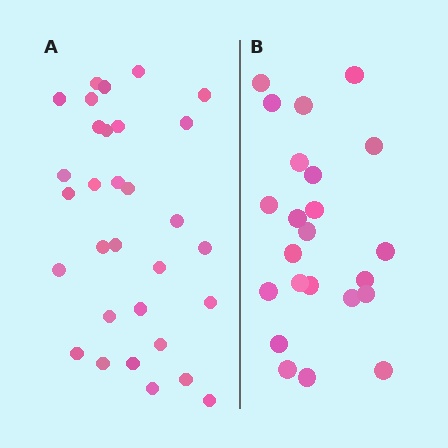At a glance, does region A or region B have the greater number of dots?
Region A (the left region) has more dots.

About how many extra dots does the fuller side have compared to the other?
Region A has roughly 8 or so more dots than region B.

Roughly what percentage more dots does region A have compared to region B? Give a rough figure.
About 35% more.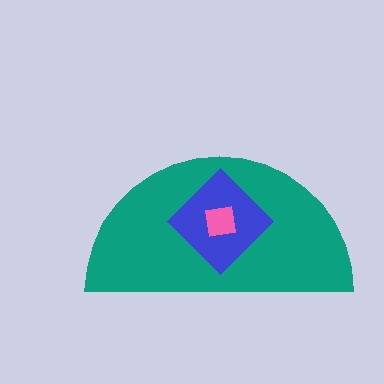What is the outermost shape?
The teal semicircle.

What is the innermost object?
The pink square.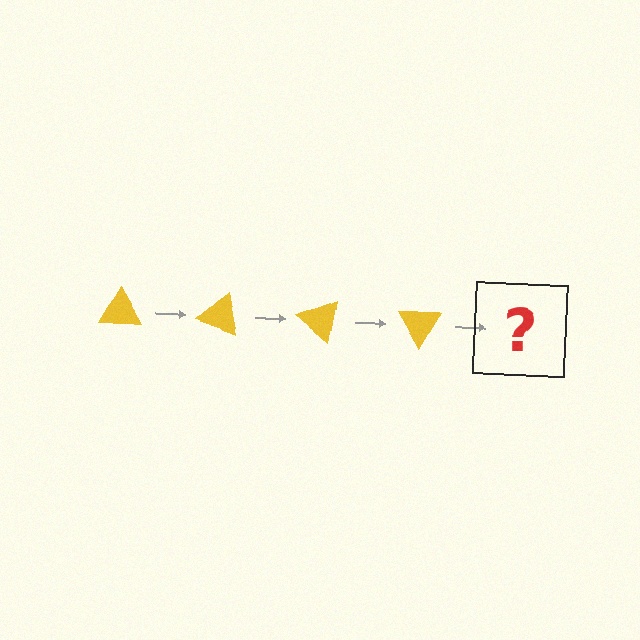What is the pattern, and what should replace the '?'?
The pattern is that the triangle rotates 20 degrees each step. The '?' should be a yellow triangle rotated 80 degrees.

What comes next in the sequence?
The next element should be a yellow triangle rotated 80 degrees.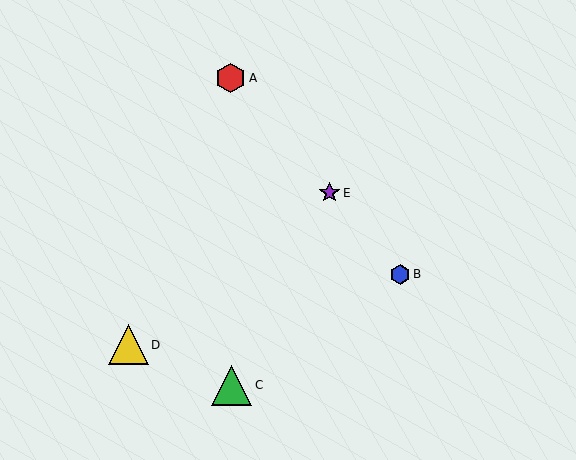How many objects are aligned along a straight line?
3 objects (A, B, E) are aligned along a straight line.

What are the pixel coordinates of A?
Object A is at (231, 78).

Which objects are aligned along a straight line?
Objects A, B, E are aligned along a straight line.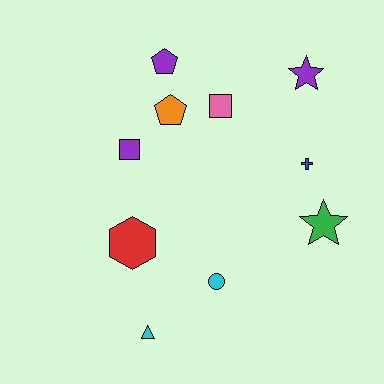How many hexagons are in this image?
There is 1 hexagon.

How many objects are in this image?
There are 10 objects.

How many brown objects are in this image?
There are no brown objects.